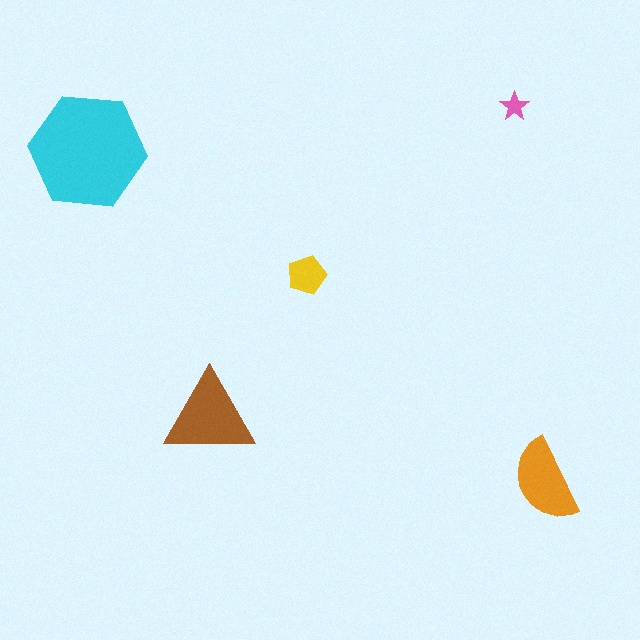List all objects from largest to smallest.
The cyan hexagon, the brown triangle, the orange semicircle, the yellow pentagon, the pink star.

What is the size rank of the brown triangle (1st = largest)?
2nd.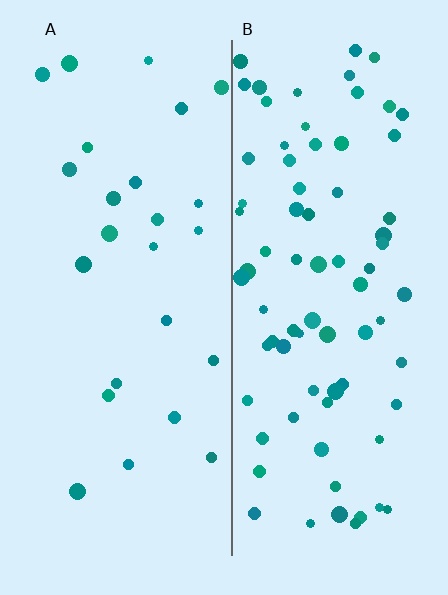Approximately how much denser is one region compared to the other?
Approximately 3.1× — region B over region A.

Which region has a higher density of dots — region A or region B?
B (the right).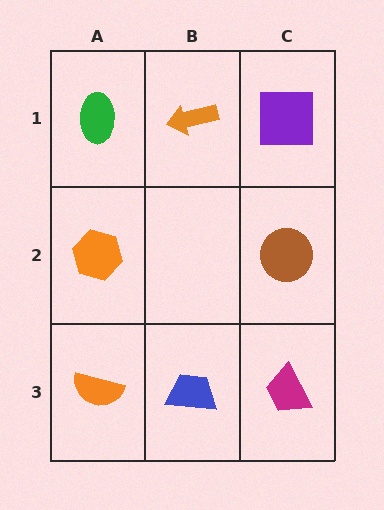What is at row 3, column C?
A magenta trapezoid.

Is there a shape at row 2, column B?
No, that cell is empty.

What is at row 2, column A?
An orange hexagon.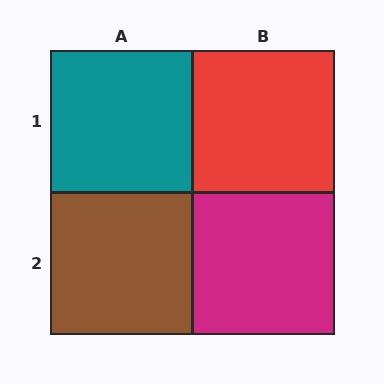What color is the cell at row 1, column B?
Red.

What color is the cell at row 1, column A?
Teal.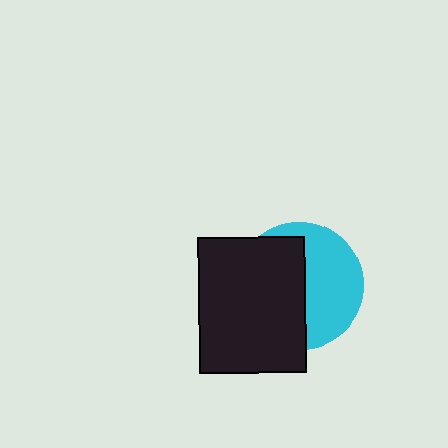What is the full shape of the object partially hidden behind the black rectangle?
The partially hidden object is a cyan circle.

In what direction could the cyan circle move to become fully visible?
The cyan circle could move right. That would shift it out from behind the black rectangle entirely.